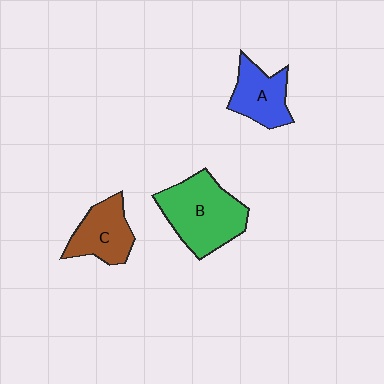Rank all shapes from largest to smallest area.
From largest to smallest: B (green), C (brown), A (blue).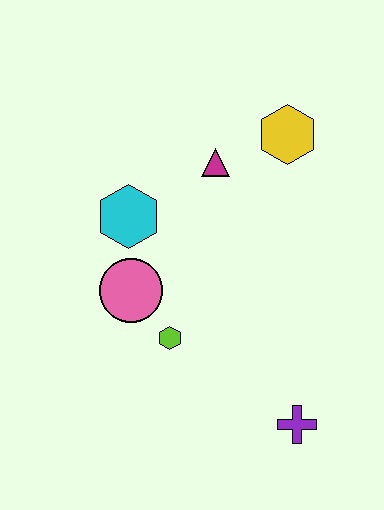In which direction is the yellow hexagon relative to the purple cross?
The yellow hexagon is above the purple cross.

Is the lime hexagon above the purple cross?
Yes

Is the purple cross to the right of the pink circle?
Yes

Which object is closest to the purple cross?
The lime hexagon is closest to the purple cross.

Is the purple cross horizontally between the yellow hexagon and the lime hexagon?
No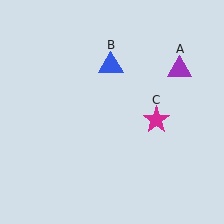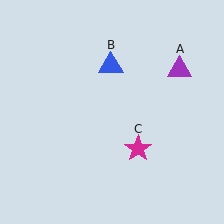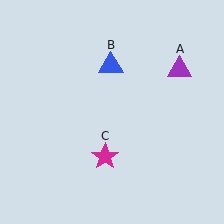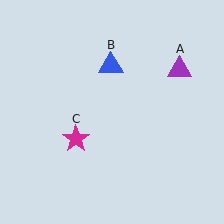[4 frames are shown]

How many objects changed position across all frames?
1 object changed position: magenta star (object C).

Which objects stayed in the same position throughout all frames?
Purple triangle (object A) and blue triangle (object B) remained stationary.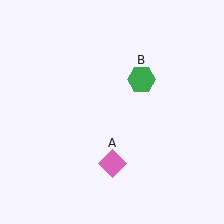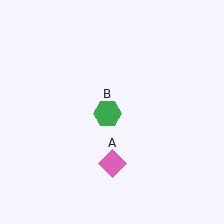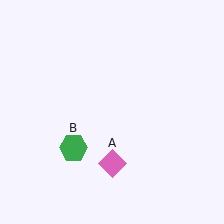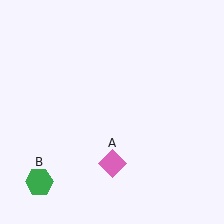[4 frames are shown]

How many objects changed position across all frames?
1 object changed position: green hexagon (object B).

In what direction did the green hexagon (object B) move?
The green hexagon (object B) moved down and to the left.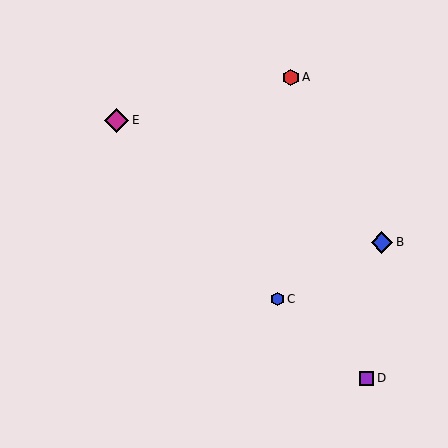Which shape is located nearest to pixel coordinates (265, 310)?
The blue hexagon (labeled C) at (277, 299) is nearest to that location.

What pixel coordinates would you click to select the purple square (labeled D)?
Click at (367, 378) to select the purple square D.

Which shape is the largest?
The magenta diamond (labeled E) is the largest.